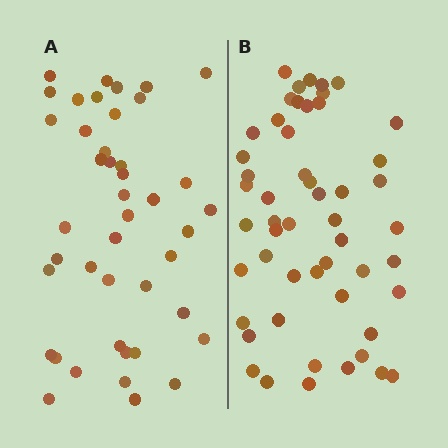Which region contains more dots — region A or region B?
Region B (the right region) has more dots.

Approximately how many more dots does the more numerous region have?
Region B has roughly 8 or so more dots than region A.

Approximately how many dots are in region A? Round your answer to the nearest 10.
About 40 dots. (The exact count is 43, which rounds to 40.)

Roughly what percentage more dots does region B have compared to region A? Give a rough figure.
About 20% more.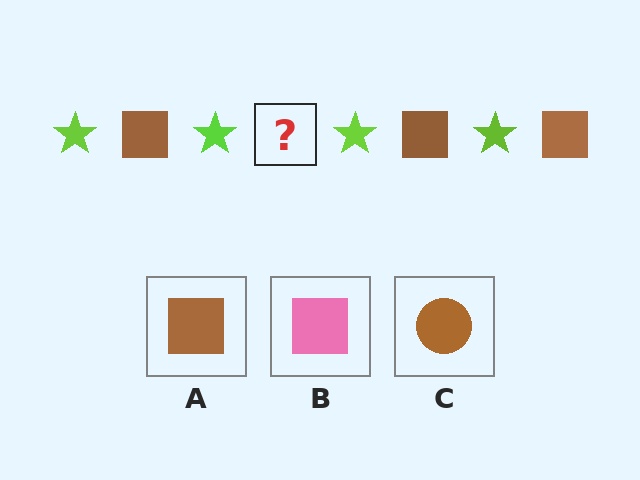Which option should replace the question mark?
Option A.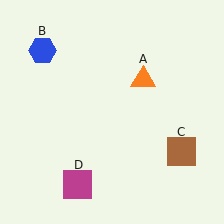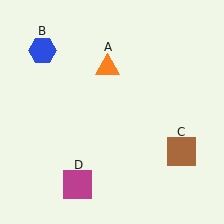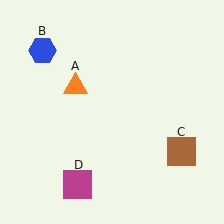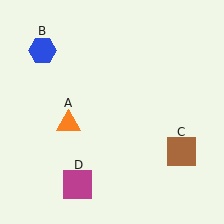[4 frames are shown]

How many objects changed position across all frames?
1 object changed position: orange triangle (object A).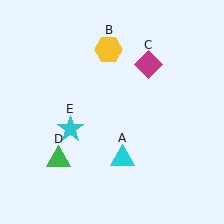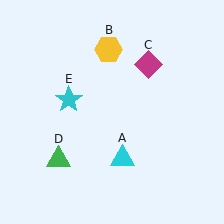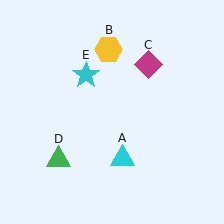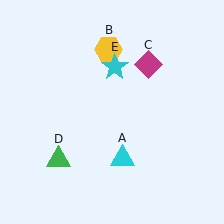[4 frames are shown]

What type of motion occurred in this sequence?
The cyan star (object E) rotated clockwise around the center of the scene.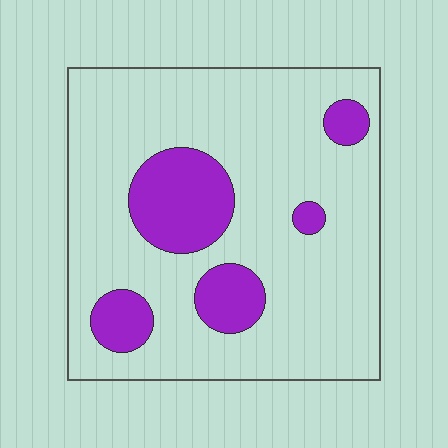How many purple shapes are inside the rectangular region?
5.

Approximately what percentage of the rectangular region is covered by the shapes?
Approximately 20%.